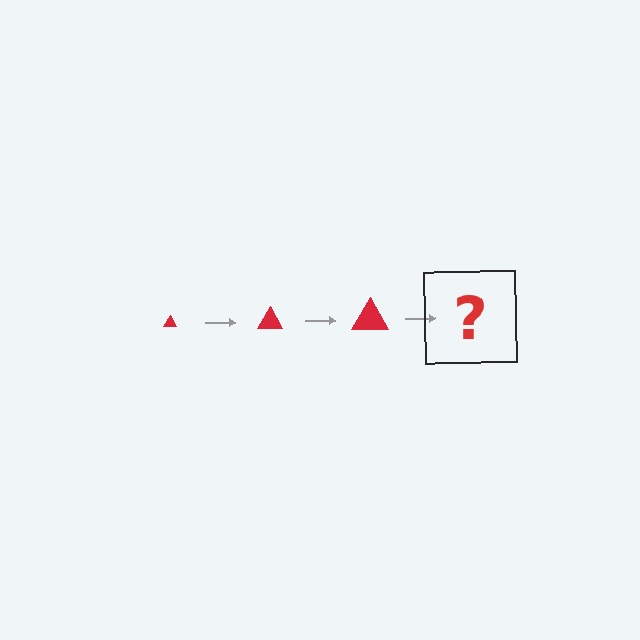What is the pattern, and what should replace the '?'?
The pattern is that the triangle gets progressively larger each step. The '?' should be a red triangle, larger than the previous one.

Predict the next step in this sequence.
The next step is a red triangle, larger than the previous one.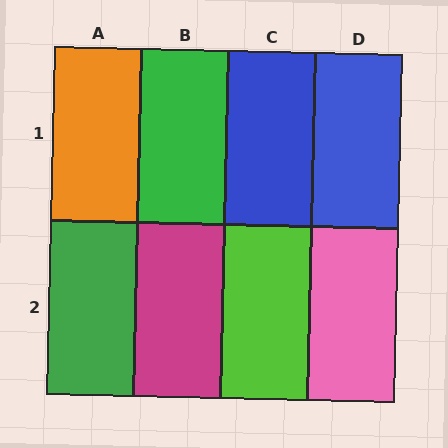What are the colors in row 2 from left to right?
Green, magenta, lime, pink.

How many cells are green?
2 cells are green.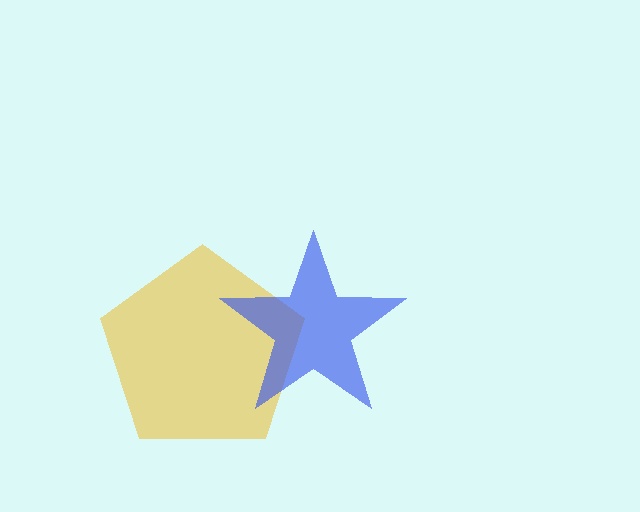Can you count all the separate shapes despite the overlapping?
Yes, there are 2 separate shapes.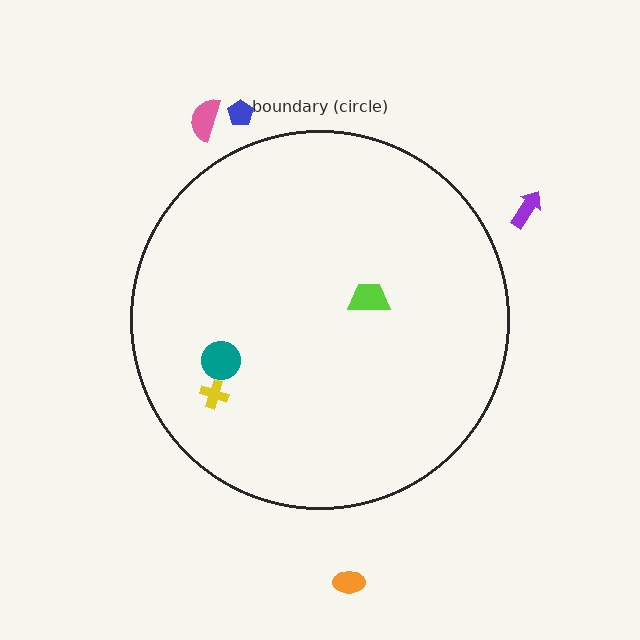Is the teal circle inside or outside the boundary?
Inside.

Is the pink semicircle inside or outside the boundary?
Outside.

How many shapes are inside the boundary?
3 inside, 4 outside.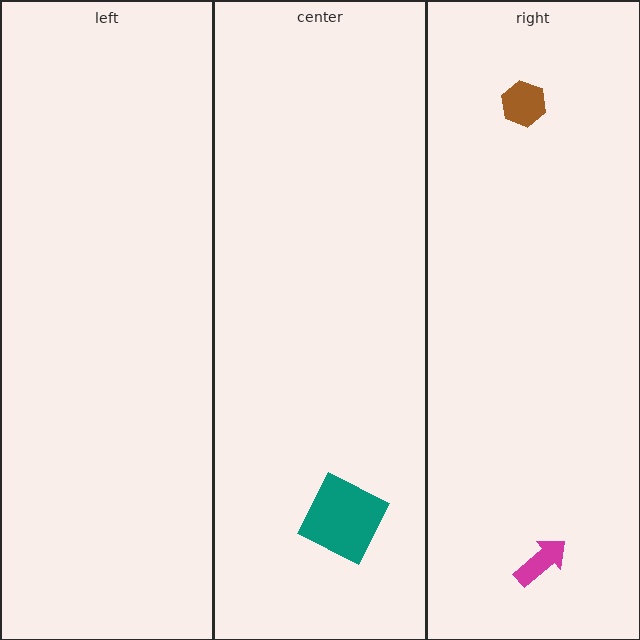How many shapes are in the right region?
2.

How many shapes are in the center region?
1.